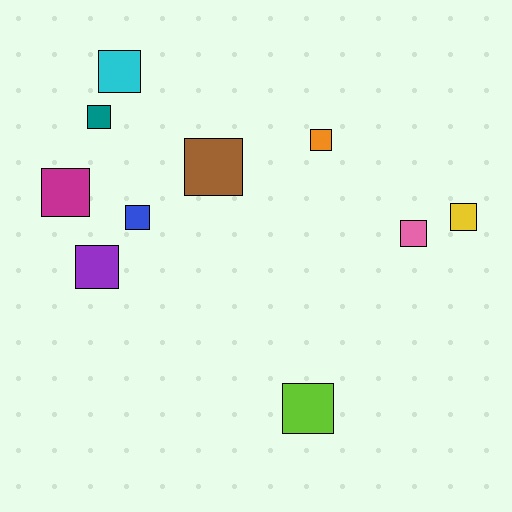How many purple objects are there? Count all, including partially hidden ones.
There is 1 purple object.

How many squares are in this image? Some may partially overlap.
There are 10 squares.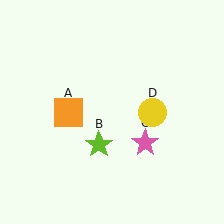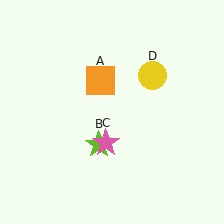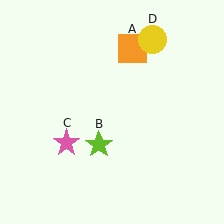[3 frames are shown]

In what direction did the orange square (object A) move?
The orange square (object A) moved up and to the right.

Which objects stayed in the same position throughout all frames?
Lime star (object B) remained stationary.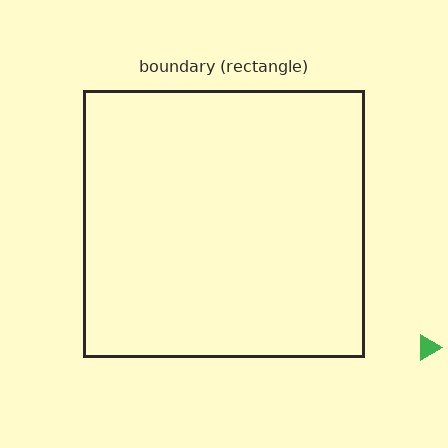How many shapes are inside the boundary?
0 inside, 1 outside.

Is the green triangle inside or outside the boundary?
Outside.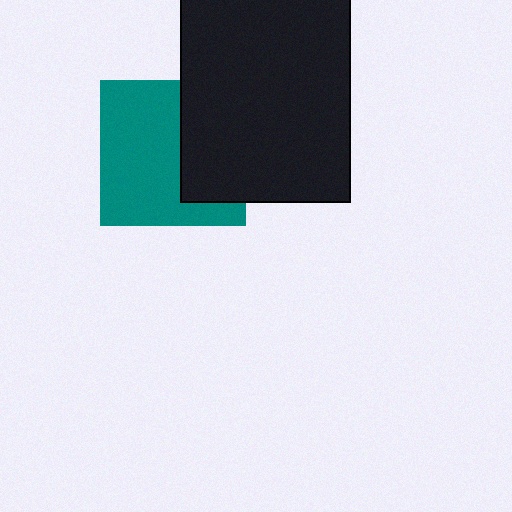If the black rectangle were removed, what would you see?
You would see the complete teal square.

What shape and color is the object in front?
The object in front is a black rectangle.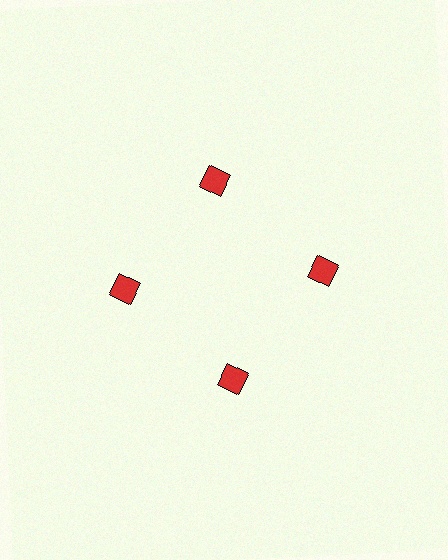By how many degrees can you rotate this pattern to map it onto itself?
The pattern maps onto itself every 90 degrees of rotation.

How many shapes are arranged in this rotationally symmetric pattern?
There are 4 shapes, arranged in 4 groups of 1.